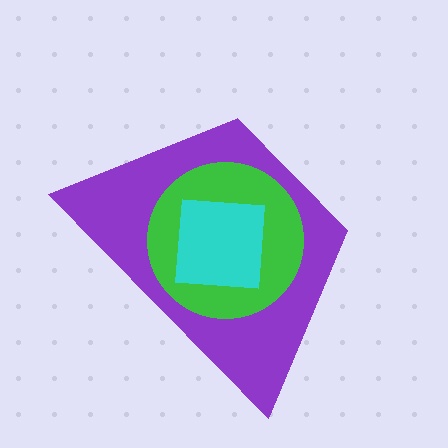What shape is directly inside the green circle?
The cyan square.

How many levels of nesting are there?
3.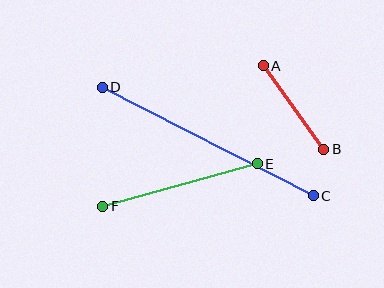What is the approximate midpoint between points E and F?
The midpoint is at approximately (180, 185) pixels.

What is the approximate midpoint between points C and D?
The midpoint is at approximately (208, 142) pixels.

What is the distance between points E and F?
The distance is approximately 160 pixels.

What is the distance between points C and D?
The distance is approximately 237 pixels.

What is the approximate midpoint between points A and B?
The midpoint is at approximately (294, 107) pixels.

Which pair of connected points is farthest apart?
Points C and D are farthest apart.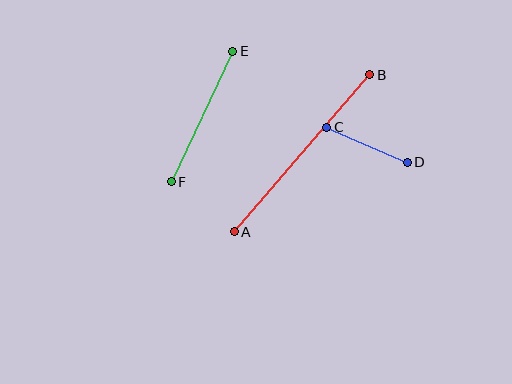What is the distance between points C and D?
The distance is approximately 88 pixels.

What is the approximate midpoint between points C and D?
The midpoint is at approximately (367, 145) pixels.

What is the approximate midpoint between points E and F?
The midpoint is at approximately (202, 117) pixels.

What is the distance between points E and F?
The distance is approximately 144 pixels.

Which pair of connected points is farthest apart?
Points A and B are farthest apart.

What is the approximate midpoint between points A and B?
The midpoint is at approximately (302, 153) pixels.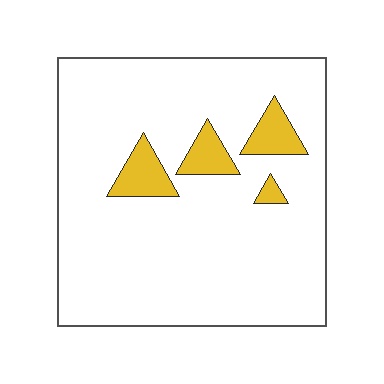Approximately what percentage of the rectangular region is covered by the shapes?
Approximately 10%.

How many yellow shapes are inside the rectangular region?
4.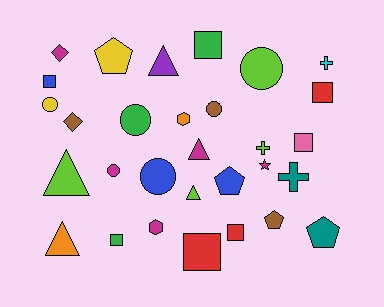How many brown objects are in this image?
There are 3 brown objects.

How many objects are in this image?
There are 30 objects.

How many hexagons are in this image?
There are 2 hexagons.